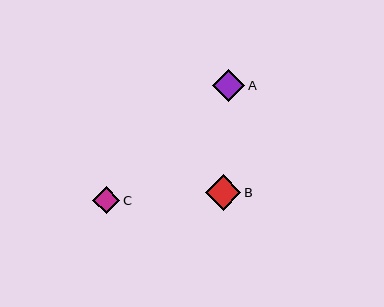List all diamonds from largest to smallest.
From largest to smallest: B, A, C.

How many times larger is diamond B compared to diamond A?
Diamond B is approximately 1.1 times the size of diamond A.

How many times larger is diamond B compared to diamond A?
Diamond B is approximately 1.1 times the size of diamond A.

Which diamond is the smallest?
Diamond C is the smallest with a size of approximately 27 pixels.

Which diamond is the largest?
Diamond B is the largest with a size of approximately 36 pixels.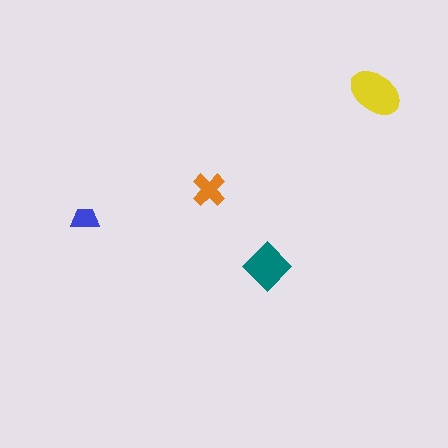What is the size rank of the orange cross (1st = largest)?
3rd.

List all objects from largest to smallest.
The yellow ellipse, the teal diamond, the orange cross, the blue trapezoid.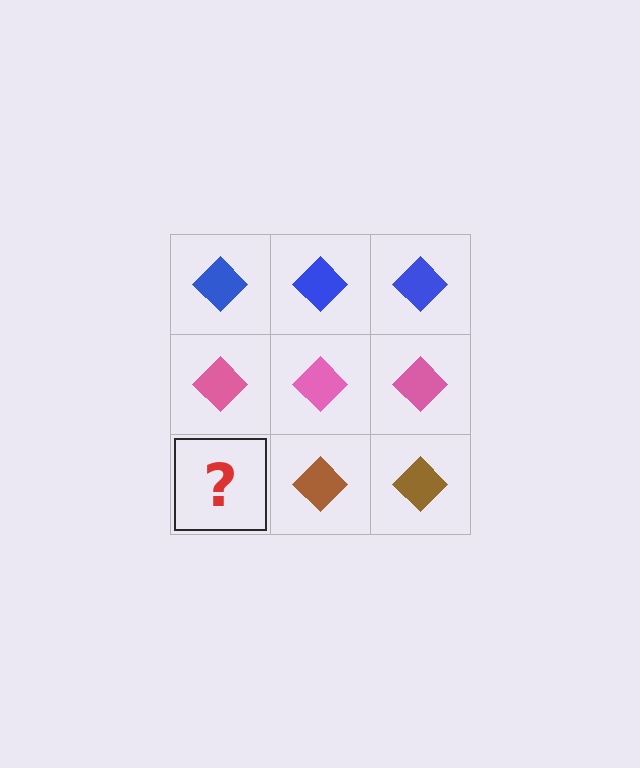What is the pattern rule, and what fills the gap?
The rule is that each row has a consistent color. The gap should be filled with a brown diamond.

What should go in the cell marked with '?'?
The missing cell should contain a brown diamond.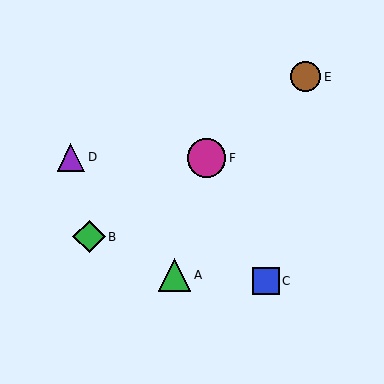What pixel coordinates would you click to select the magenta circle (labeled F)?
Click at (207, 158) to select the magenta circle F.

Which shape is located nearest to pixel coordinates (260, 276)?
The blue square (labeled C) at (266, 281) is nearest to that location.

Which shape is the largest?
The magenta circle (labeled F) is the largest.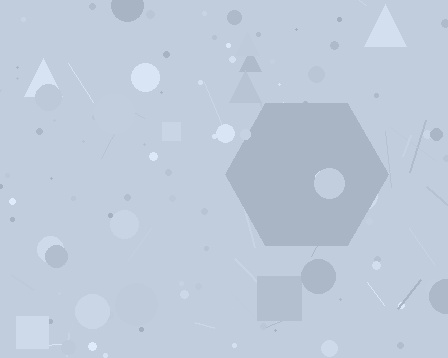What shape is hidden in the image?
A hexagon is hidden in the image.